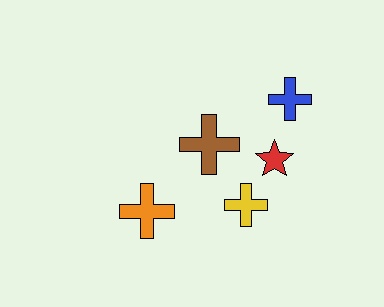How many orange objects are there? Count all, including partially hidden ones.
There is 1 orange object.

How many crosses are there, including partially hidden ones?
There are 4 crosses.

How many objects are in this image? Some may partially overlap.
There are 5 objects.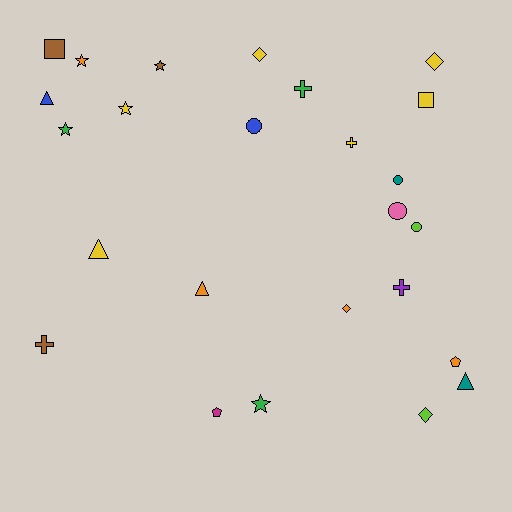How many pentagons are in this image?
There are 2 pentagons.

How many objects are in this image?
There are 25 objects.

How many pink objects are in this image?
There is 1 pink object.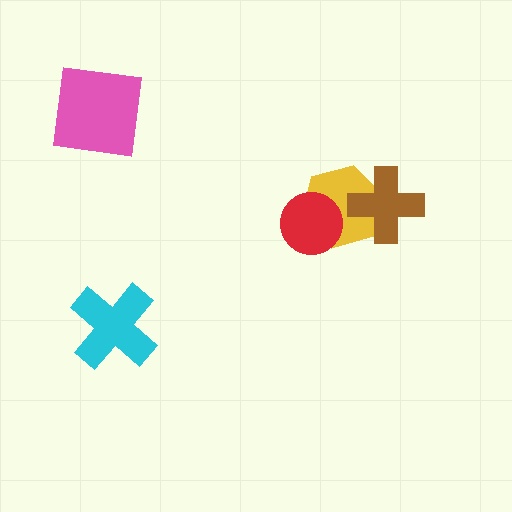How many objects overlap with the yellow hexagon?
2 objects overlap with the yellow hexagon.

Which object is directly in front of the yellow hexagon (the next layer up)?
The red circle is directly in front of the yellow hexagon.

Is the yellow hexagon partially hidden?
Yes, it is partially covered by another shape.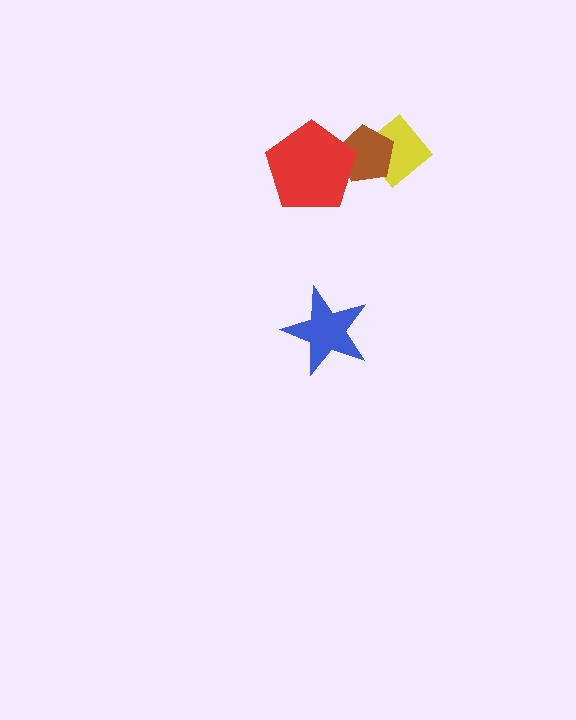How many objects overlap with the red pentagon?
1 object overlaps with the red pentagon.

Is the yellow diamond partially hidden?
Yes, it is partially covered by another shape.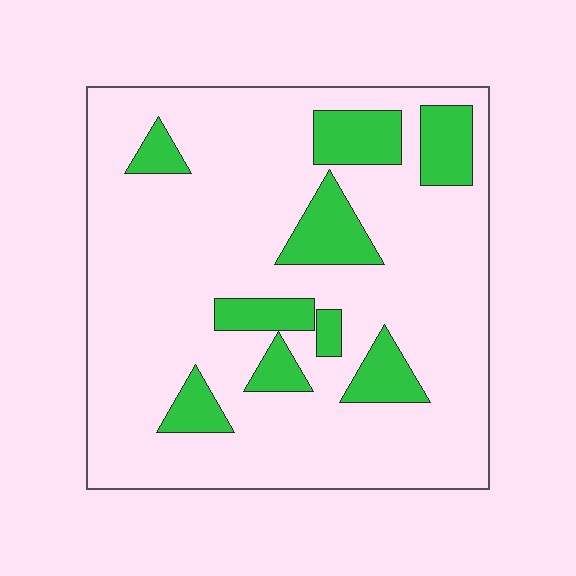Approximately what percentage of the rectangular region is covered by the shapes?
Approximately 20%.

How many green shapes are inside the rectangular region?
9.